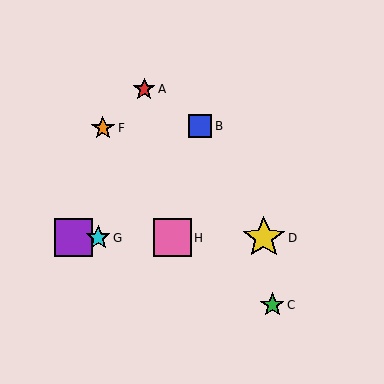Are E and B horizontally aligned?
No, E is at y≈238 and B is at y≈126.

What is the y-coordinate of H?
Object H is at y≈238.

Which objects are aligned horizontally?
Objects D, E, G, H are aligned horizontally.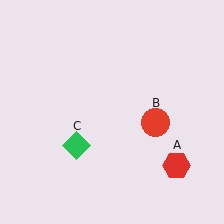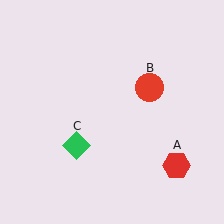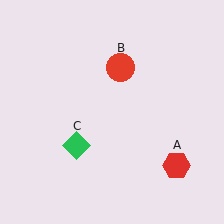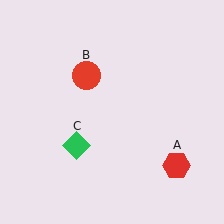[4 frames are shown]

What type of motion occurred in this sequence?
The red circle (object B) rotated counterclockwise around the center of the scene.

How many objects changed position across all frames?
1 object changed position: red circle (object B).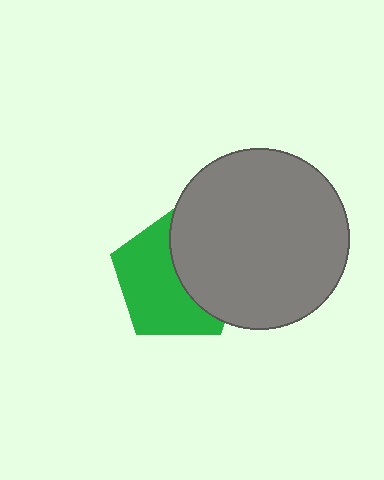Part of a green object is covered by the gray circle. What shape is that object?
It is a pentagon.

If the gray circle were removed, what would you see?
You would see the complete green pentagon.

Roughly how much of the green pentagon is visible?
About half of it is visible (roughly 57%).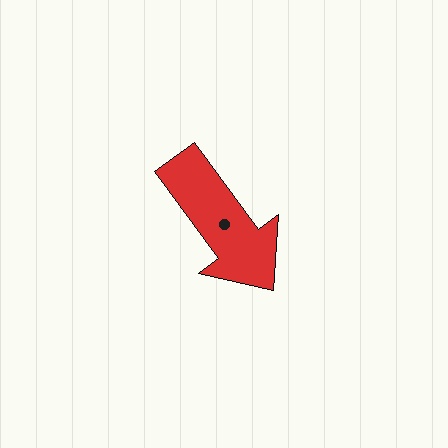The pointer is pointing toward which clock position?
Roughly 5 o'clock.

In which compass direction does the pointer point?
Southeast.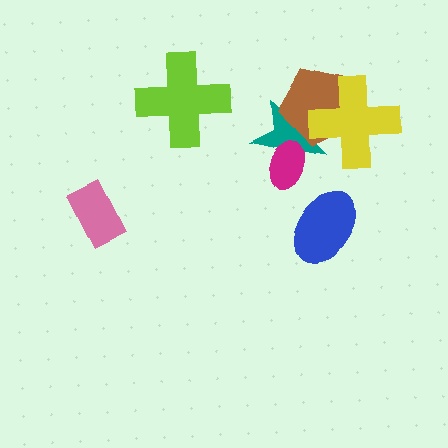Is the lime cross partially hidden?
No, no other shape covers it.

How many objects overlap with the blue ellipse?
0 objects overlap with the blue ellipse.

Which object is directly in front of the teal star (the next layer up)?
The magenta ellipse is directly in front of the teal star.